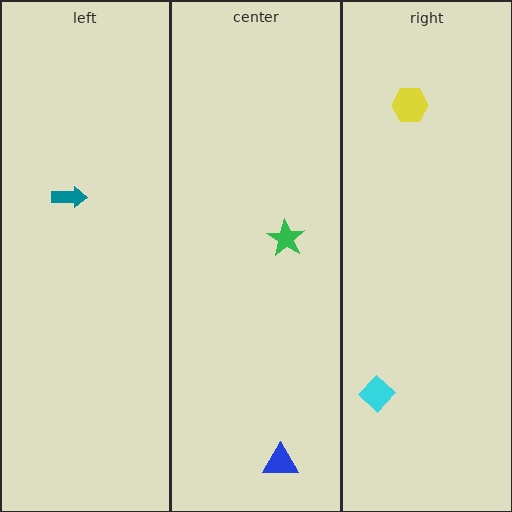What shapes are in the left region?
The teal arrow.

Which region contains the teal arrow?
The left region.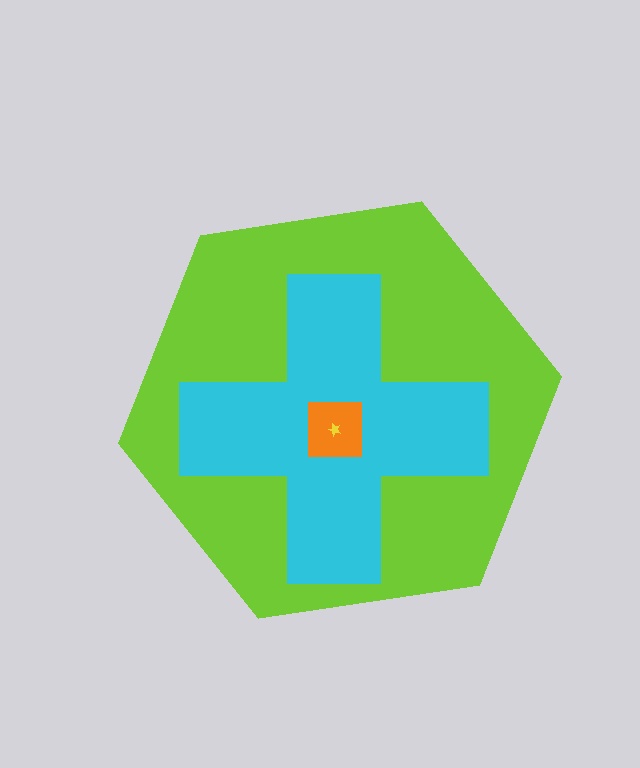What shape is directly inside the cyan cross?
The orange square.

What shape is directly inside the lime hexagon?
The cyan cross.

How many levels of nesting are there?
4.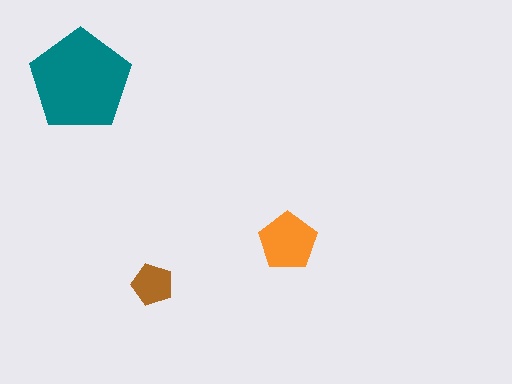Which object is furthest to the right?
The orange pentagon is rightmost.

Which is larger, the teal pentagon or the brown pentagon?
The teal one.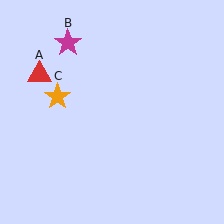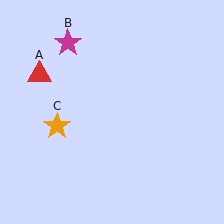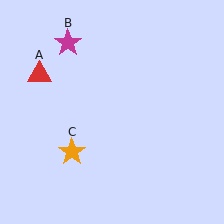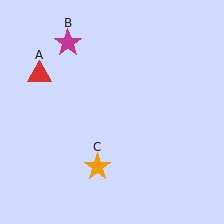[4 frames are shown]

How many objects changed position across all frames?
1 object changed position: orange star (object C).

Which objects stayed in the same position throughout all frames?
Red triangle (object A) and magenta star (object B) remained stationary.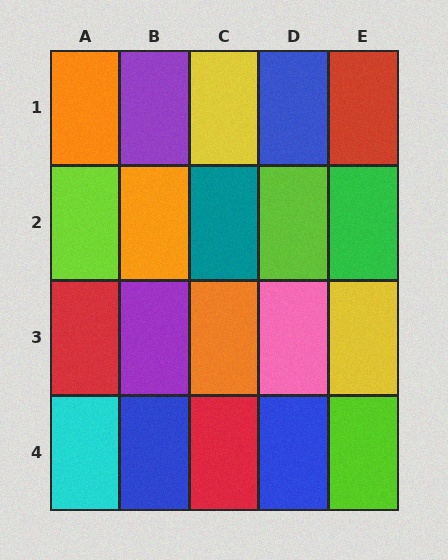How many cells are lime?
3 cells are lime.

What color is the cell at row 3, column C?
Orange.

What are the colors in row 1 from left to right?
Orange, purple, yellow, blue, red.